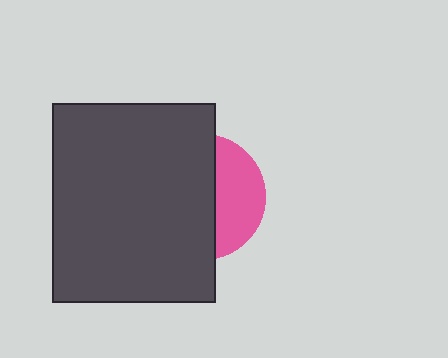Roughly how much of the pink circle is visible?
A small part of it is visible (roughly 37%).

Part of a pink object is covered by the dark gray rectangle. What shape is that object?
It is a circle.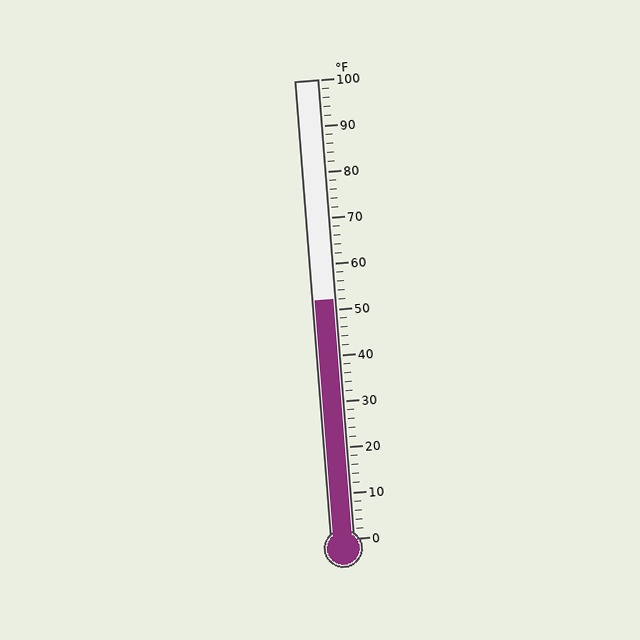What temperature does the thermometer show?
The thermometer shows approximately 52°F.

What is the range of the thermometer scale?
The thermometer scale ranges from 0°F to 100°F.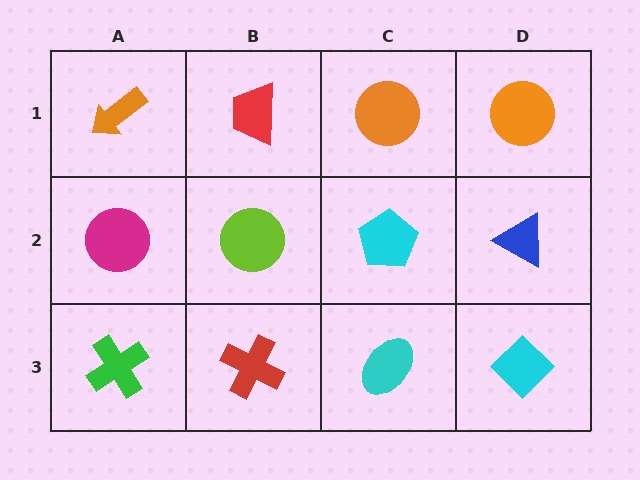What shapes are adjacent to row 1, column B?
A lime circle (row 2, column B), an orange arrow (row 1, column A), an orange circle (row 1, column C).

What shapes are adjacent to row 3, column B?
A lime circle (row 2, column B), a green cross (row 3, column A), a cyan ellipse (row 3, column C).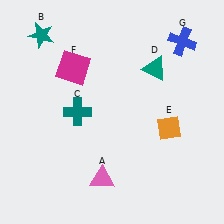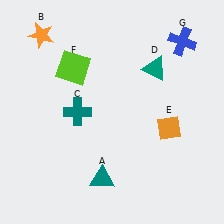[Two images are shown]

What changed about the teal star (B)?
In Image 1, B is teal. In Image 2, it changed to orange.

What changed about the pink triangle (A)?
In Image 1, A is pink. In Image 2, it changed to teal.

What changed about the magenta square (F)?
In Image 1, F is magenta. In Image 2, it changed to lime.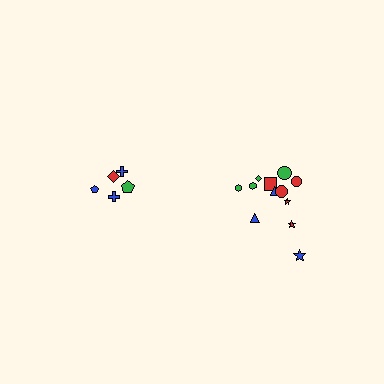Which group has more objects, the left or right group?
The right group.